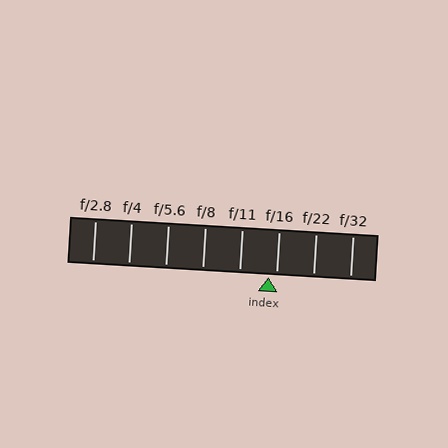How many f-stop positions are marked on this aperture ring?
There are 8 f-stop positions marked.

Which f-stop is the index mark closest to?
The index mark is closest to f/16.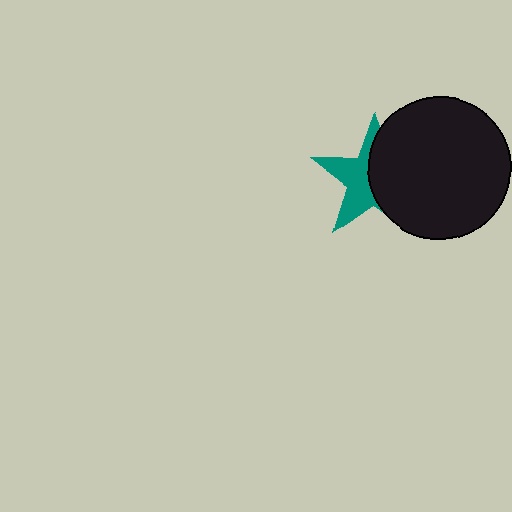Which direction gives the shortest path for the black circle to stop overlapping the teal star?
Moving right gives the shortest separation.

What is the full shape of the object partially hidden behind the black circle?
The partially hidden object is a teal star.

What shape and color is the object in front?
The object in front is a black circle.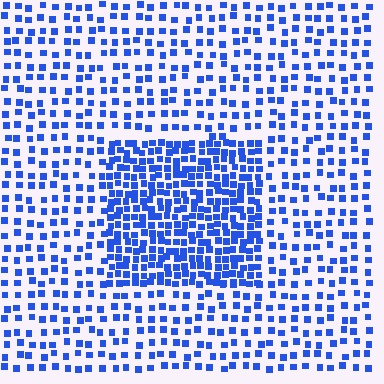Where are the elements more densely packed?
The elements are more densely packed inside the rectangle boundary.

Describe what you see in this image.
The image contains small blue elements arranged at two different densities. A rectangle-shaped region is visible where the elements are more densely packed than the surrounding area.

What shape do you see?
I see a rectangle.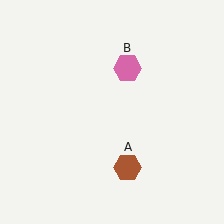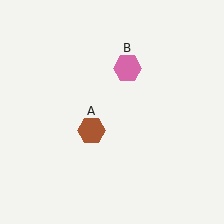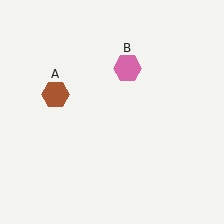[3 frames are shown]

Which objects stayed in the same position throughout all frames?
Pink hexagon (object B) remained stationary.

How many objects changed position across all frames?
1 object changed position: brown hexagon (object A).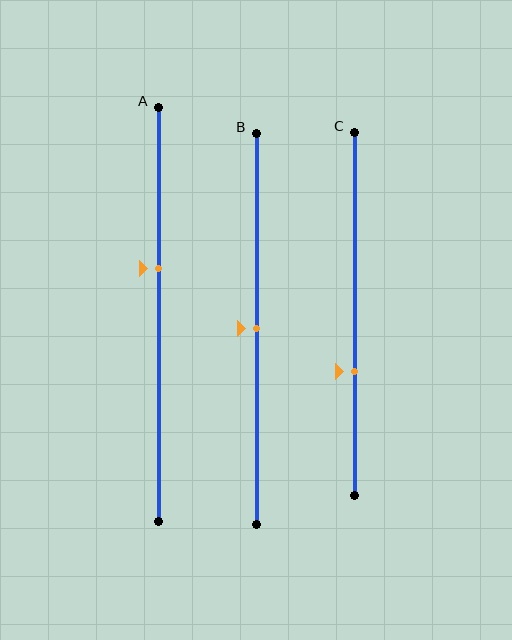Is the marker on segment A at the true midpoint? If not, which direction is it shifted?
No, the marker on segment A is shifted upward by about 11% of the segment length.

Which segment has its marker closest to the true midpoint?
Segment B has its marker closest to the true midpoint.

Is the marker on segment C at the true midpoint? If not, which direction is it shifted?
No, the marker on segment C is shifted downward by about 16% of the segment length.